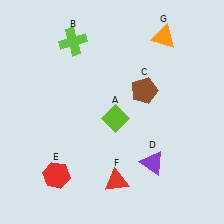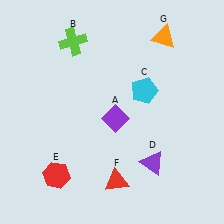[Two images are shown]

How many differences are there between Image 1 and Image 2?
There are 2 differences between the two images.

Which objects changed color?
A changed from lime to purple. C changed from brown to cyan.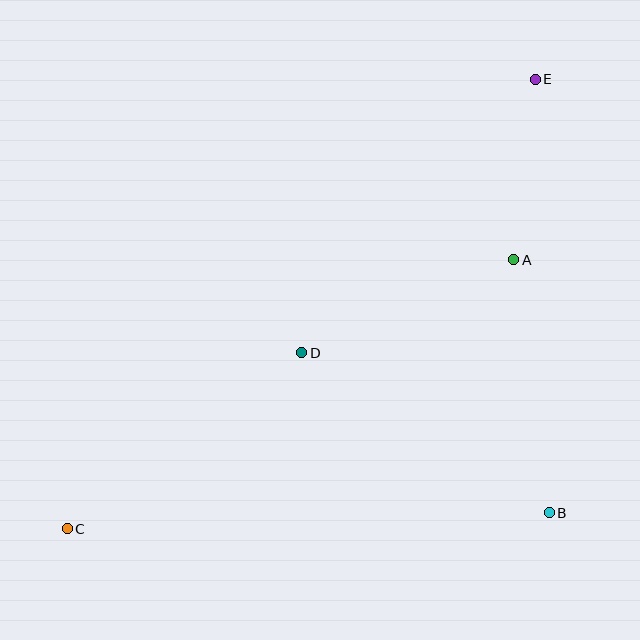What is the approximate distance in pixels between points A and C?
The distance between A and C is approximately 521 pixels.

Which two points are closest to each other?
Points A and E are closest to each other.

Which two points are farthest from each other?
Points C and E are farthest from each other.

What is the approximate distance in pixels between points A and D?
The distance between A and D is approximately 232 pixels.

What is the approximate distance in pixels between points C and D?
The distance between C and D is approximately 293 pixels.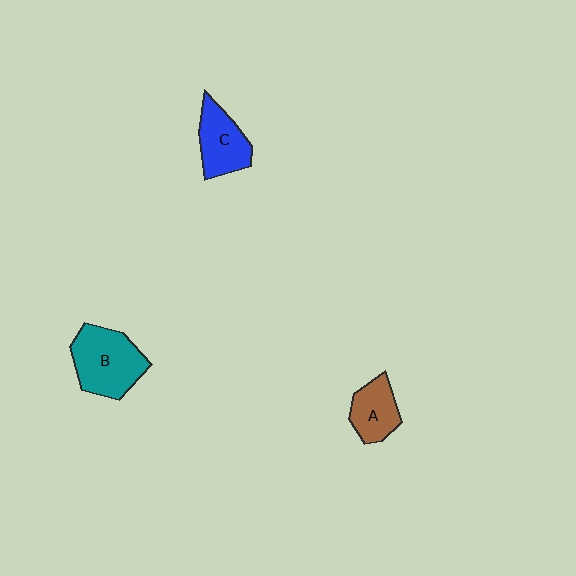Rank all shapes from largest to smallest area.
From largest to smallest: B (teal), C (blue), A (brown).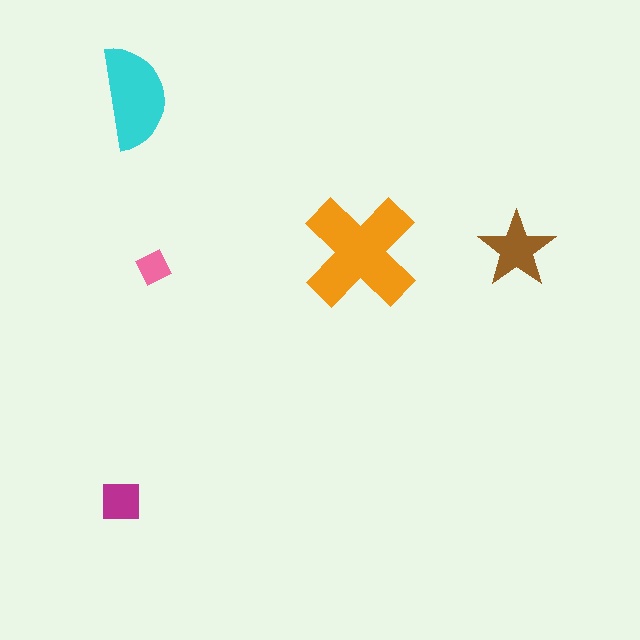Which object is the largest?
The orange cross.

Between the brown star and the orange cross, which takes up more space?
The orange cross.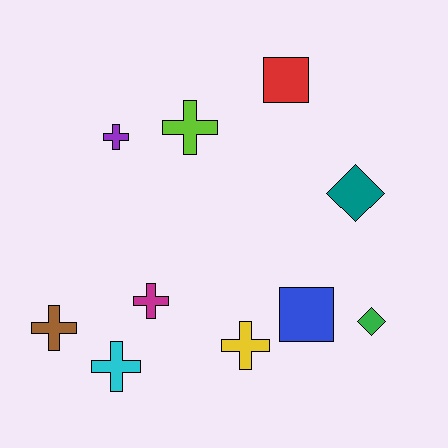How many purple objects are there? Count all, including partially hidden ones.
There is 1 purple object.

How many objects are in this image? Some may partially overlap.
There are 10 objects.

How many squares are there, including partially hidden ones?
There are 2 squares.